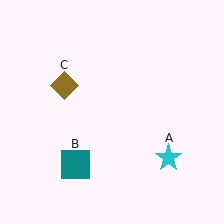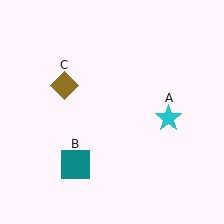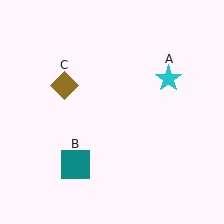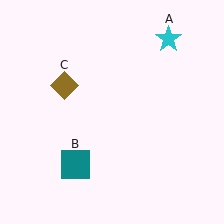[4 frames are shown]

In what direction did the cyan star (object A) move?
The cyan star (object A) moved up.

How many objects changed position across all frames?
1 object changed position: cyan star (object A).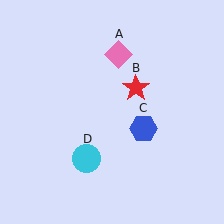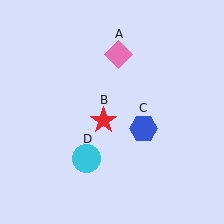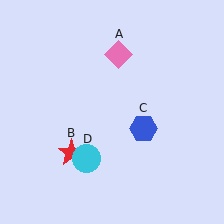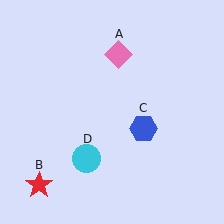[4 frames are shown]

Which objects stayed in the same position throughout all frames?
Pink diamond (object A) and blue hexagon (object C) and cyan circle (object D) remained stationary.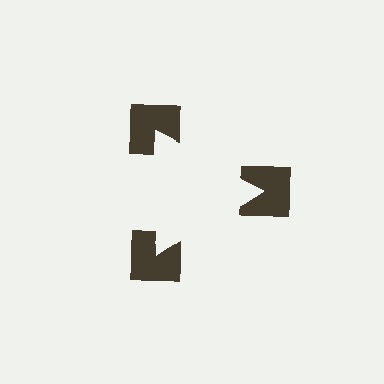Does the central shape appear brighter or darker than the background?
It typically appears slightly brighter than the background, even though no actual brightness change is drawn.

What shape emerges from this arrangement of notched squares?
An illusory triangle — its edges are inferred from the aligned wedge cuts in the notched squares, not physically drawn.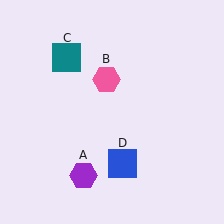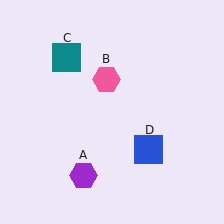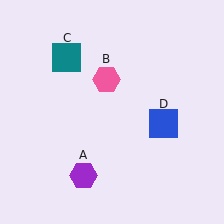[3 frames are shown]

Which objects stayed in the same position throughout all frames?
Purple hexagon (object A) and pink hexagon (object B) and teal square (object C) remained stationary.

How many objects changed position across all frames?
1 object changed position: blue square (object D).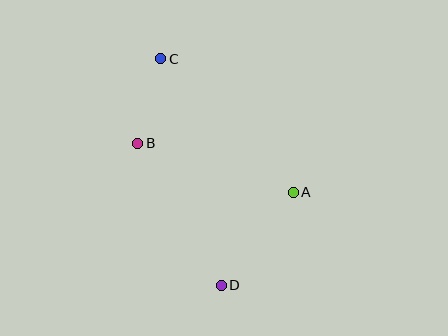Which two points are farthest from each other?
Points C and D are farthest from each other.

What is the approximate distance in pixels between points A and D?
The distance between A and D is approximately 118 pixels.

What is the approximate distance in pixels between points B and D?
The distance between B and D is approximately 165 pixels.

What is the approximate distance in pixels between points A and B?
The distance between A and B is approximately 163 pixels.